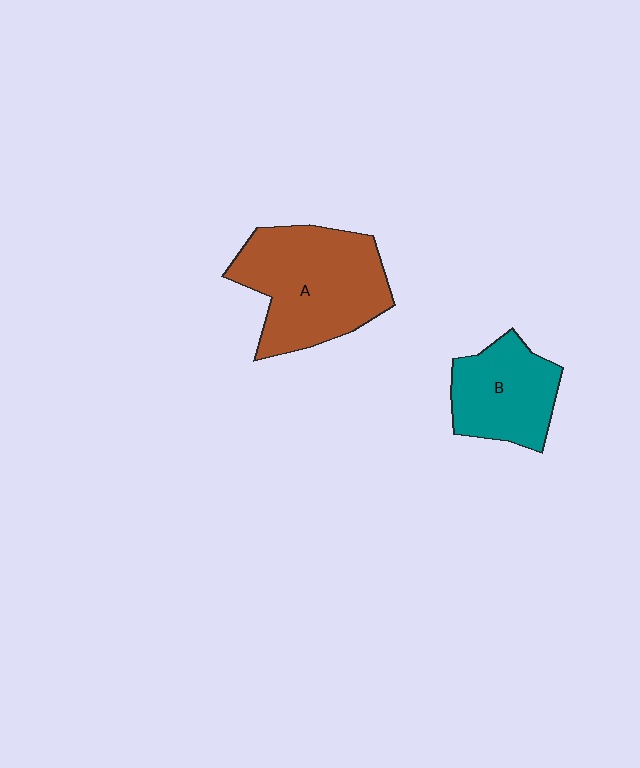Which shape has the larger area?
Shape A (brown).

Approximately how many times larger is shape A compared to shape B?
Approximately 1.6 times.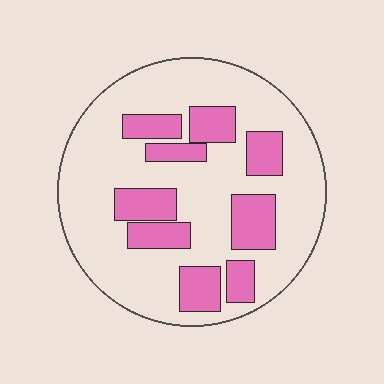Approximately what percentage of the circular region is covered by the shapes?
Approximately 25%.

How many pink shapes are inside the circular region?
9.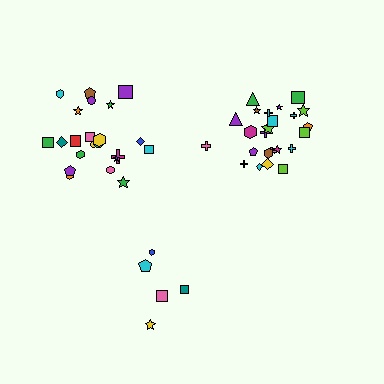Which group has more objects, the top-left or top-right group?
The top-right group.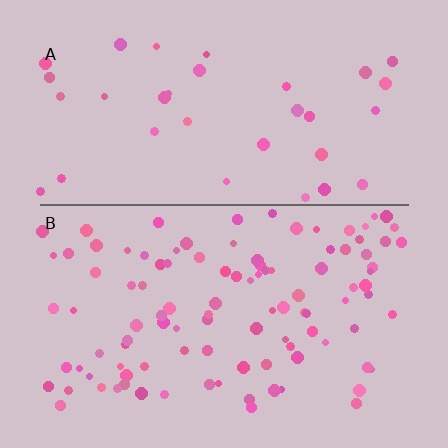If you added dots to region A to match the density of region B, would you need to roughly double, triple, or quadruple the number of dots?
Approximately triple.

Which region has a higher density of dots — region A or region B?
B (the bottom).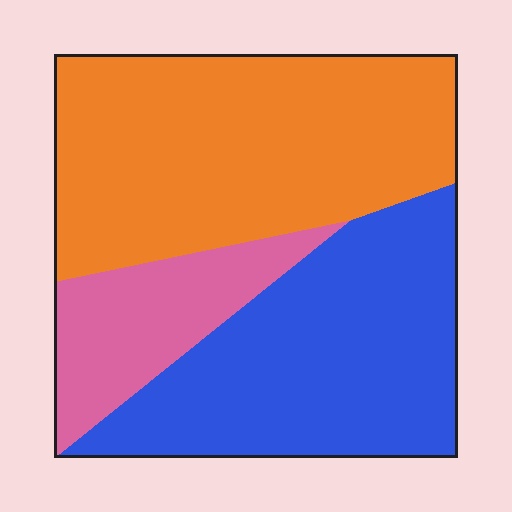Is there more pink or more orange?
Orange.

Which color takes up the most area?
Orange, at roughly 45%.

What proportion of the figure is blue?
Blue covers 38% of the figure.